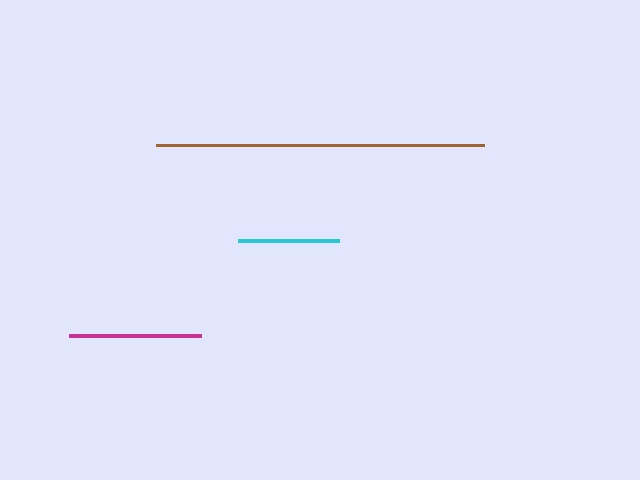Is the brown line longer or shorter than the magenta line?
The brown line is longer than the magenta line.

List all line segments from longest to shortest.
From longest to shortest: brown, magenta, cyan.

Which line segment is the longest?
The brown line is the longest at approximately 327 pixels.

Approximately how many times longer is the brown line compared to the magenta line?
The brown line is approximately 2.5 times the length of the magenta line.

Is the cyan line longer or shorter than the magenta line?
The magenta line is longer than the cyan line.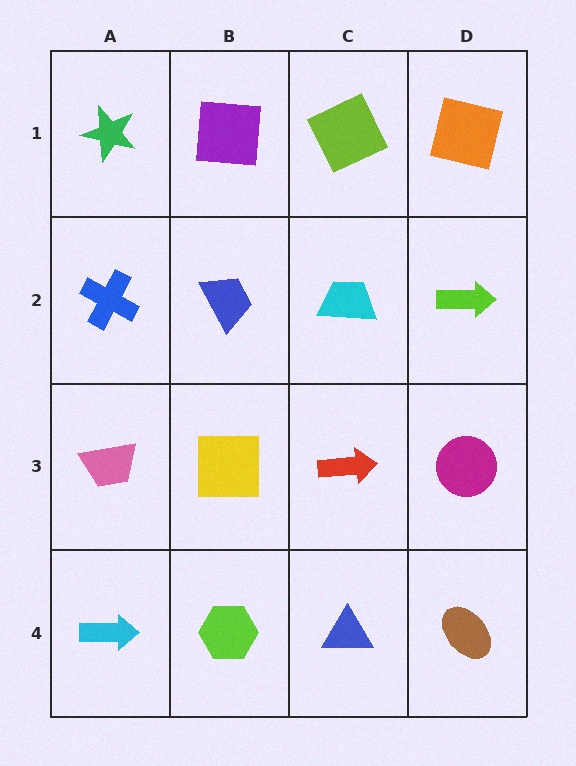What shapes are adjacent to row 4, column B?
A yellow square (row 3, column B), a cyan arrow (row 4, column A), a blue triangle (row 4, column C).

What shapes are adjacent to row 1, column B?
A blue trapezoid (row 2, column B), a green star (row 1, column A), a lime square (row 1, column C).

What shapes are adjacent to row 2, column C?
A lime square (row 1, column C), a red arrow (row 3, column C), a blue trapezoid (row 2, column B), a lime arrow (row 2, column D).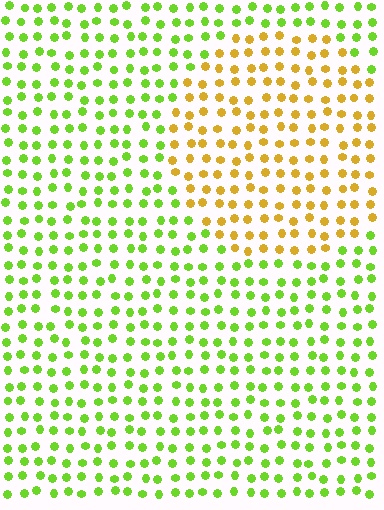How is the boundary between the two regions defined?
The boundary is defined purely by a slight shift in hue (about 52 degrees). Spacing, size, and orientation are identical on both sides.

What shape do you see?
I see a circle.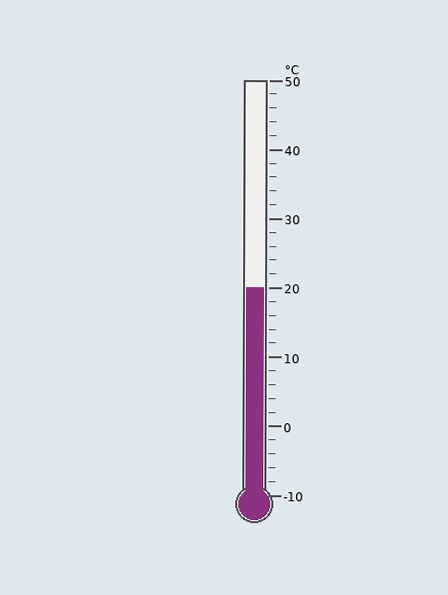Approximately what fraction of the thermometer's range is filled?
The thermometer is filled to approximately 50% of its range.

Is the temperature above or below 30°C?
The temperature is below 30°C.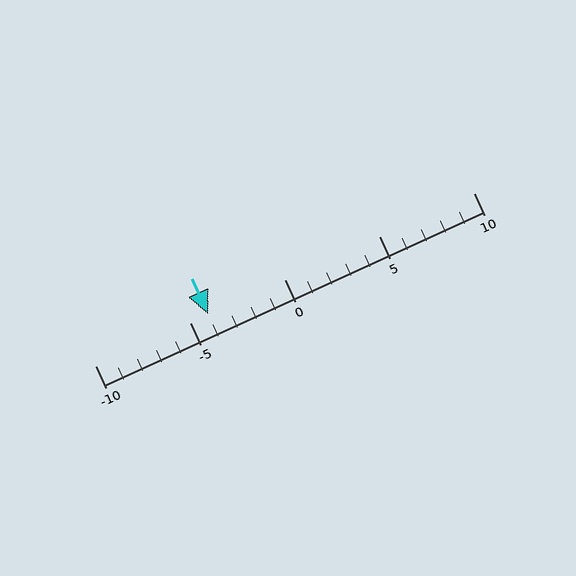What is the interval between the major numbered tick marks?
The major tick marks are spaced 5 units apart.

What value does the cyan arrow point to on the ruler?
The cyan arrow points to approximately -4.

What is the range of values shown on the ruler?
The ruler shows values from -10 to 10.